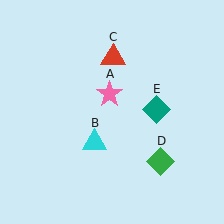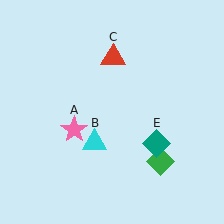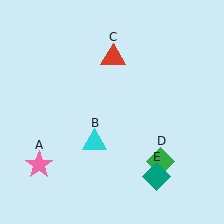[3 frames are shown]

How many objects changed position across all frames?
2 objects changed position: pink star (object A), teal diamond (object E).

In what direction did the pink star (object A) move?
The pink star (object A) moved down and to the left.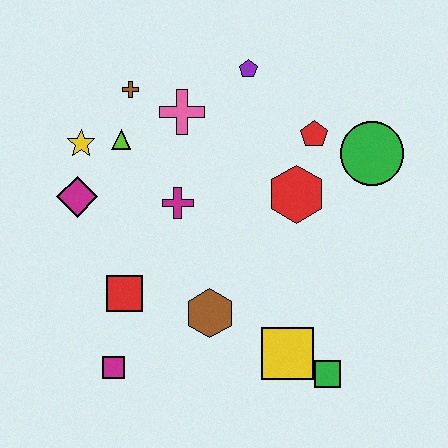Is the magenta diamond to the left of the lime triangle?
Yes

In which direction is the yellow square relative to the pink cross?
The yellow square is below the pink cross.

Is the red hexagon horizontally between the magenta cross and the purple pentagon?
No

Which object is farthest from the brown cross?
The green square is farthest from the brown cross.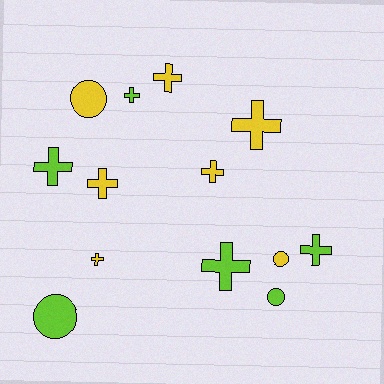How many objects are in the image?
There are 13 objects.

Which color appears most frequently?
Yellow, with 7 objects.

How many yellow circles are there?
There are 2 yellow circles.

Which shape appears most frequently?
Cross, with 9 objects.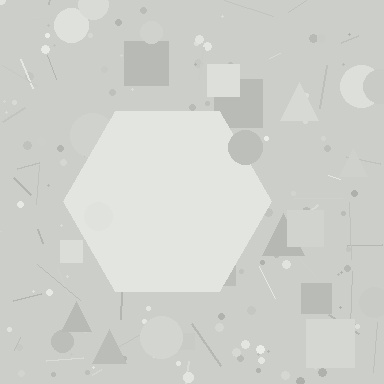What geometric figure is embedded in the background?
A hexagon is embedded in the background.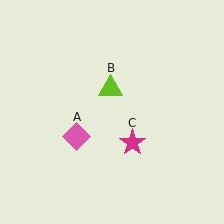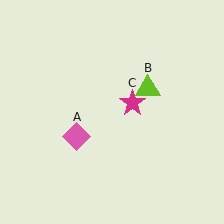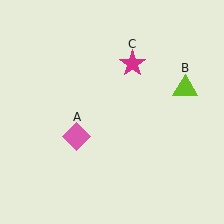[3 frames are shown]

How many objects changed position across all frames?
2 objects changed position: lime triangle (object B), magenta star (object C).